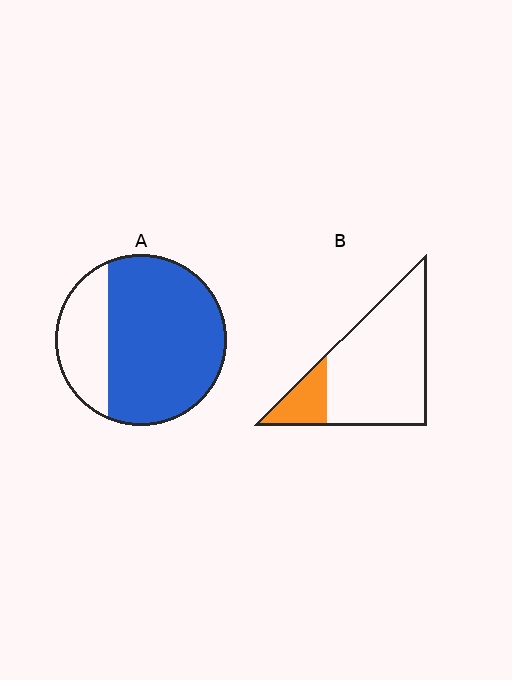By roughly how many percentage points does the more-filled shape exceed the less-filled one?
By roughly 55 percentage points (A over B).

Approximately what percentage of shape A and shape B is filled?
A is approximately 75% and B is approximately 20%.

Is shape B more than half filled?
No.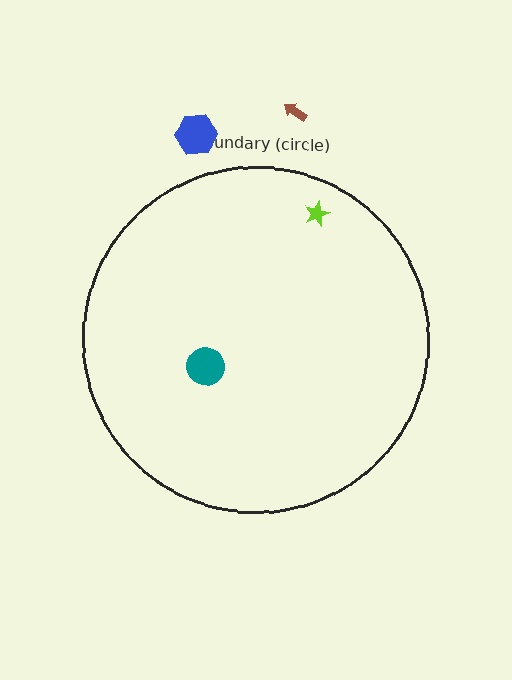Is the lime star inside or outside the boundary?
Inside.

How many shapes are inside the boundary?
2 inside, 2 outside.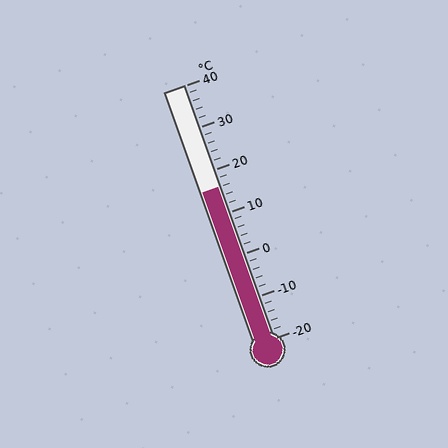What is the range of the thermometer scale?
The thermometer scale ranges from -20°C to 40°C.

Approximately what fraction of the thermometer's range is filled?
The thermometer is filled to approximately 60% of its range.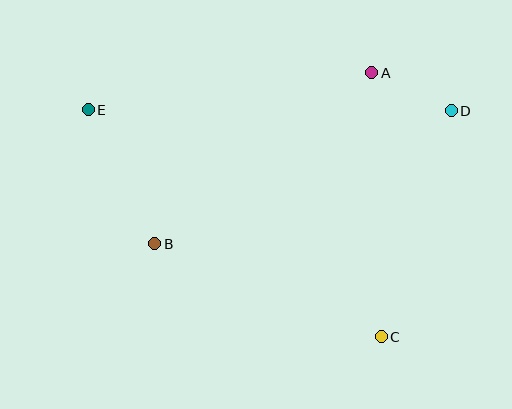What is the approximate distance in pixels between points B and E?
The distance between B and E is approximately 149 pixels.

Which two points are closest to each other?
Points A and D are closest to each other.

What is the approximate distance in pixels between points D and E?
The distance between D and E is approximately 363 pixels.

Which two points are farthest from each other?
Points C and E are farthest from each other.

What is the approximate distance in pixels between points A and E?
The distance between A and E is approximately 286 pixels.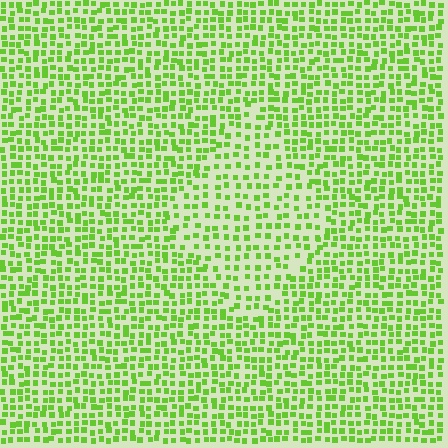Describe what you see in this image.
The image contains small lime elements arranged at two different densities. A diamond-shaped region is visible where the elements are less densely packed than the surrounding area.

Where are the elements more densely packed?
The elements are more densely packed outside the diamond boundary.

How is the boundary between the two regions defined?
The boundary is defined by a change in element density (approximately 1.6x ratio). All elements are the same color, size, and shape.